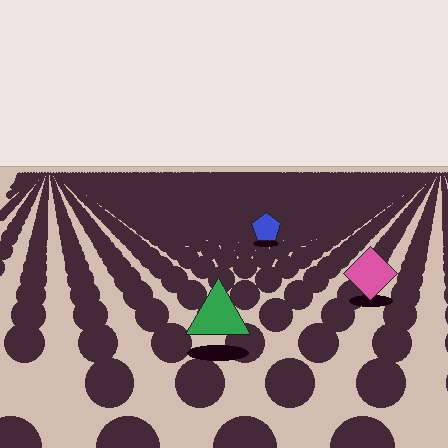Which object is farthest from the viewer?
The blue pentagon is farthest from the viewer. It appears smaller and the ground texture around it is denser.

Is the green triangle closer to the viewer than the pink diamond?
Yes. The green triangle is closer — you can tell from the texture gradient: the ground texture is coarser near it.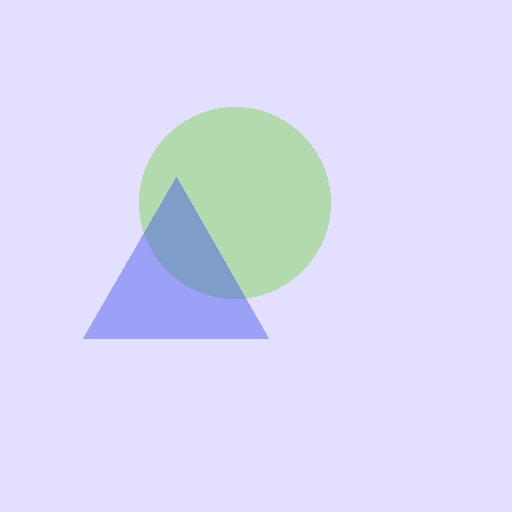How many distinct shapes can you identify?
There are 2 distinct shapes: a lime circle, a blue triangle.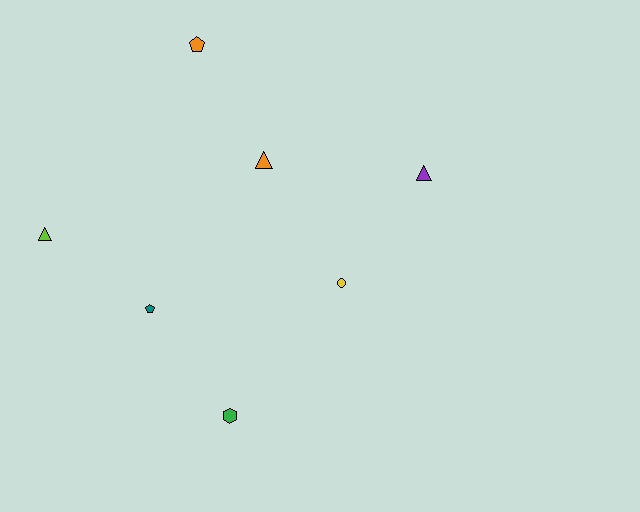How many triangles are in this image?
There are 3 triangles.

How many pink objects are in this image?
There are no pink objects.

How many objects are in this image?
There are 7 objects.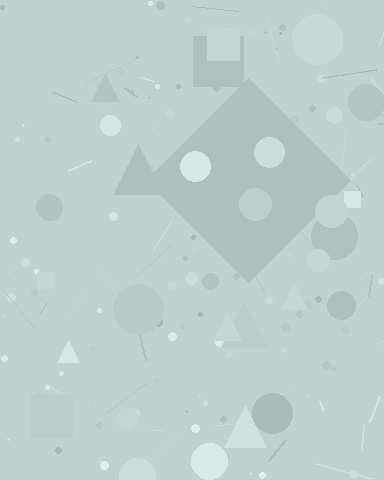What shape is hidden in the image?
A diamond is hidden in the image.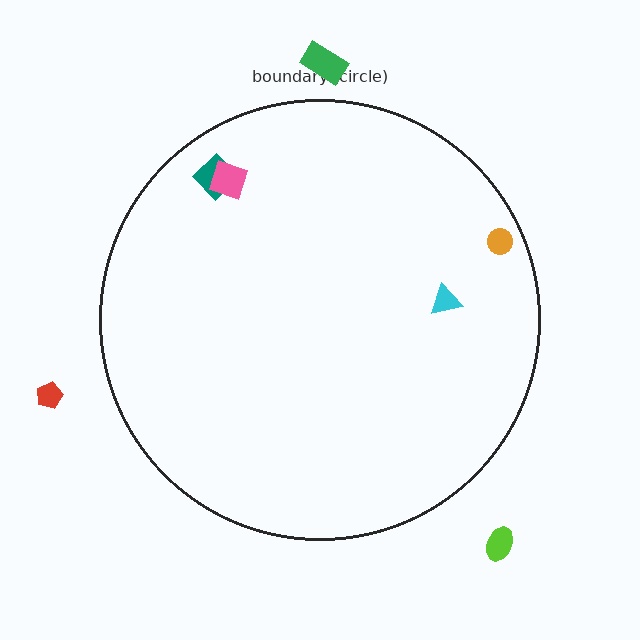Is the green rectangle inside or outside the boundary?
Outside.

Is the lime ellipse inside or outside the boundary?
Outside.